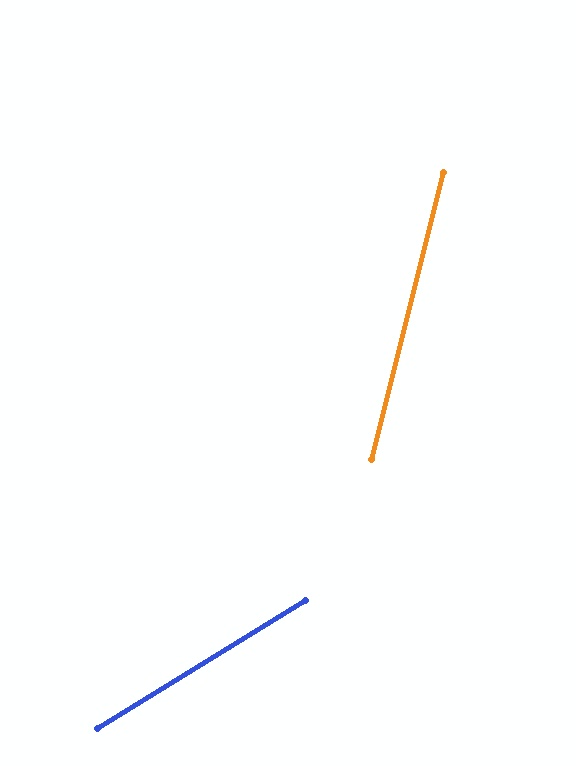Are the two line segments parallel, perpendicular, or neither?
Neither parallel nor perpendicular — they differ by about 44°.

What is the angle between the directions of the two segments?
Approximately 44 degrees.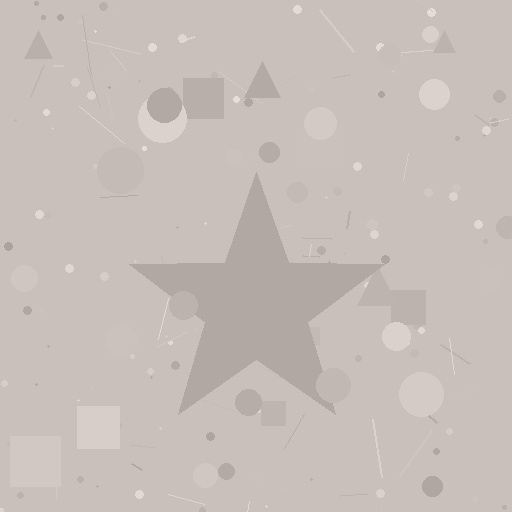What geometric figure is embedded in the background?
A star is embedded in the background.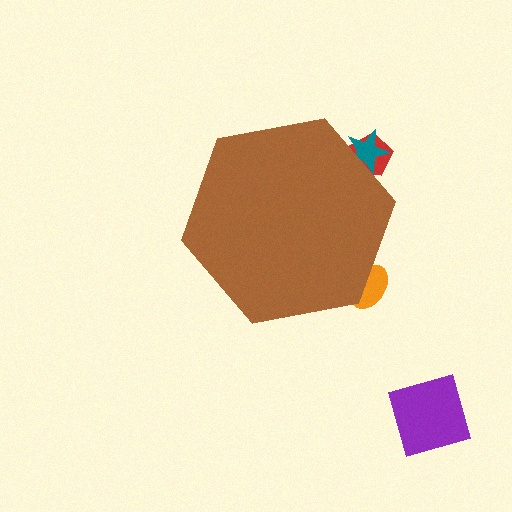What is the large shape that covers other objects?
A brown hexagon.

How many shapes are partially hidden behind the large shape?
3 shapes are partially hidden.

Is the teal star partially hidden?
Yes, the teal star is partially hidden behind the brown hexagon.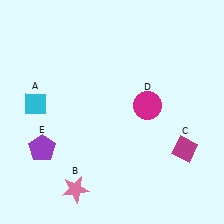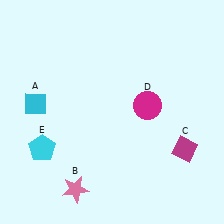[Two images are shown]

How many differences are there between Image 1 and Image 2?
There is 1 difference between the two images.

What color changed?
The pentagon (E) changed from purple in Image 1 to cyan in Image 2.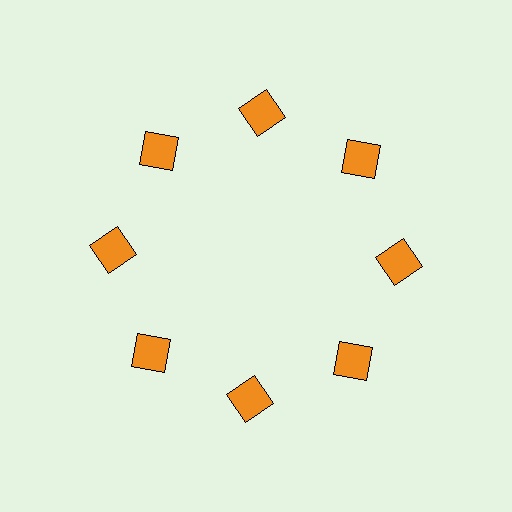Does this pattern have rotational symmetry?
Yes, this pattern has 8-fold rotational symmetry. It looks the same after rotating 45 degrees around the center.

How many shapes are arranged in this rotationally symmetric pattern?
There are 8 shapes, arranged in 8 groups of 1.